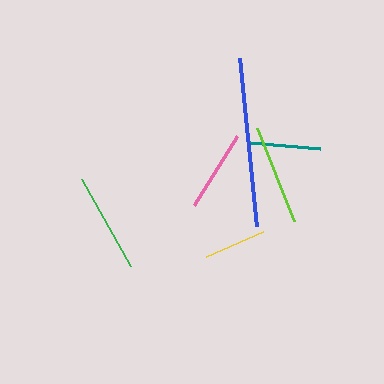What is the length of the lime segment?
The lime segment is approximately 101 pixels long.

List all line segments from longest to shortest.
From longest to shortest: blue, lime, green, pink, teal, yellow.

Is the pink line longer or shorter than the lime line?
The lime line is longer than the pink line.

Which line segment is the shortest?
The yellow line is the shortest at approximately 62 pixels.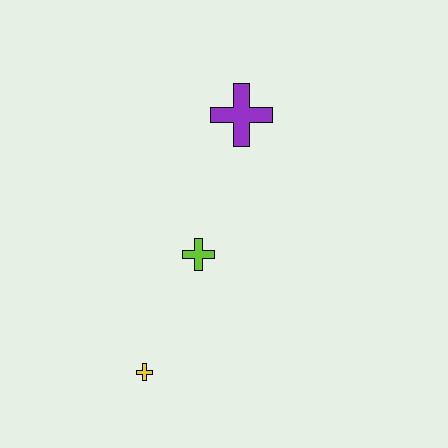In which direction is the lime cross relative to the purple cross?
The lime cross is below the purple cross.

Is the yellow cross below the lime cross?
Yes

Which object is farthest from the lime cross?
The purple cross is farthest from the lime cross.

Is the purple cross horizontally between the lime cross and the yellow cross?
No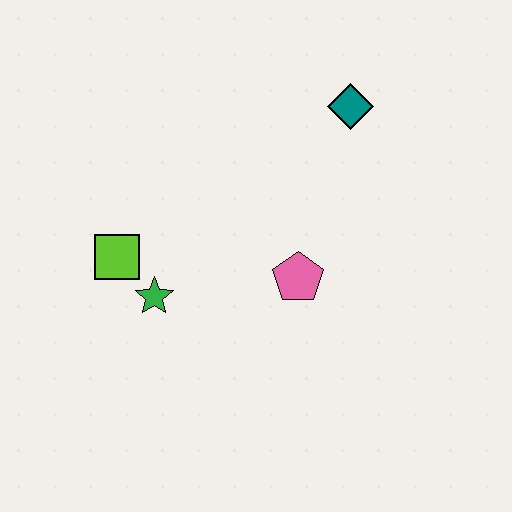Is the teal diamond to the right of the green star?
Yes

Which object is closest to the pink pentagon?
The green star is closest to the pink pentagon.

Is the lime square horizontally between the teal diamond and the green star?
No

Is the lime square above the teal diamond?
No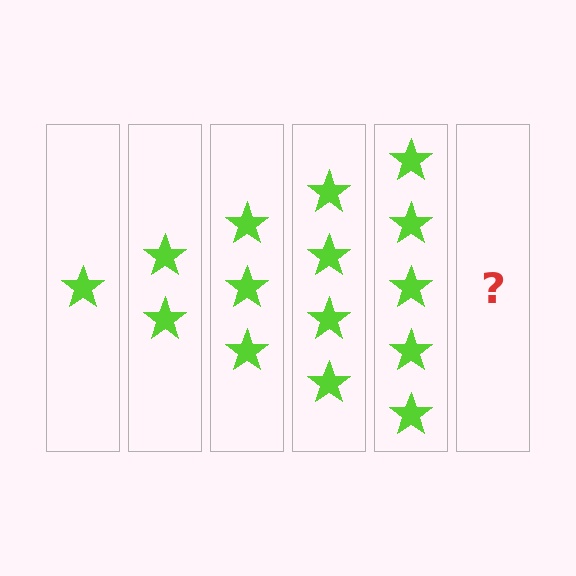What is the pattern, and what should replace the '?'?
The pattern is that each step adds one more star. The '?' should be 6 stars.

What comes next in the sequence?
The next element should be 6 stars.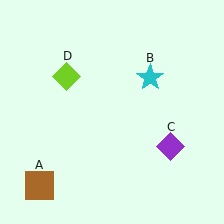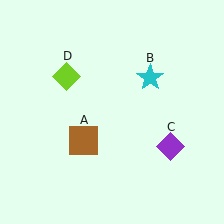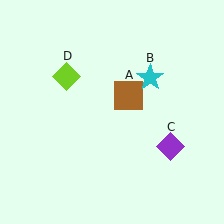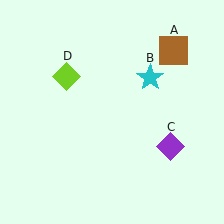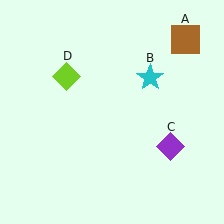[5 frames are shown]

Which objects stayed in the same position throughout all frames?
Cyan star (object B) and purple diamond (object C) and lime diamond (object D) remained stationary.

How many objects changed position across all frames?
1 object changed position: brown square (object A).